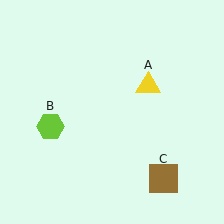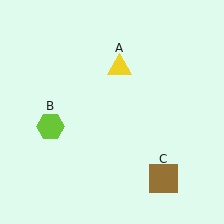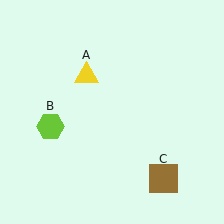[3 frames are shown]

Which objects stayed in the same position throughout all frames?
Lime hexagon (object B) and brown square (object C) remained stationary.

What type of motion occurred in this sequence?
The yellow triangle (object A) rotated counterclockwise around the center of the scene.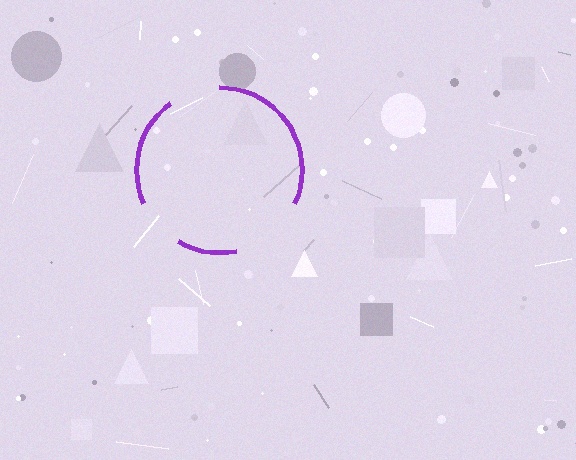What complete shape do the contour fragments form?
The contour fragments form a circle.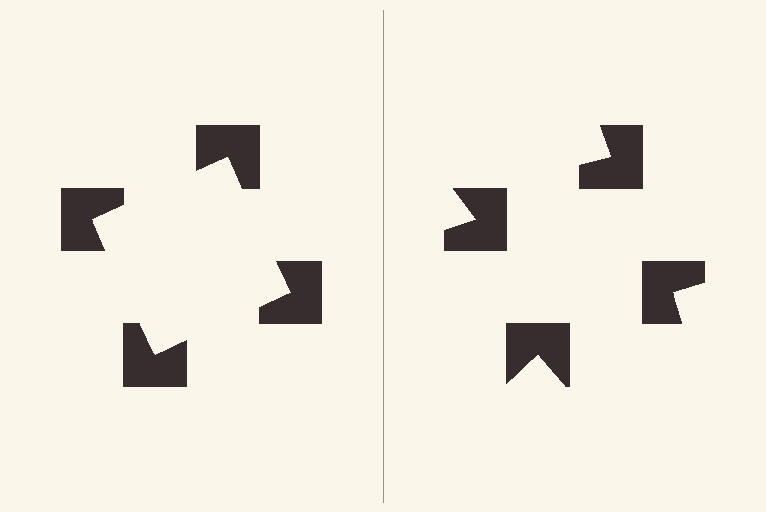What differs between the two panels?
The notched squares are positioned identically on both sides; only the wedge orientations differ. On the left they align to a square; on the right they are misaligned.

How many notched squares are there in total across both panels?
8 — 4 on each side.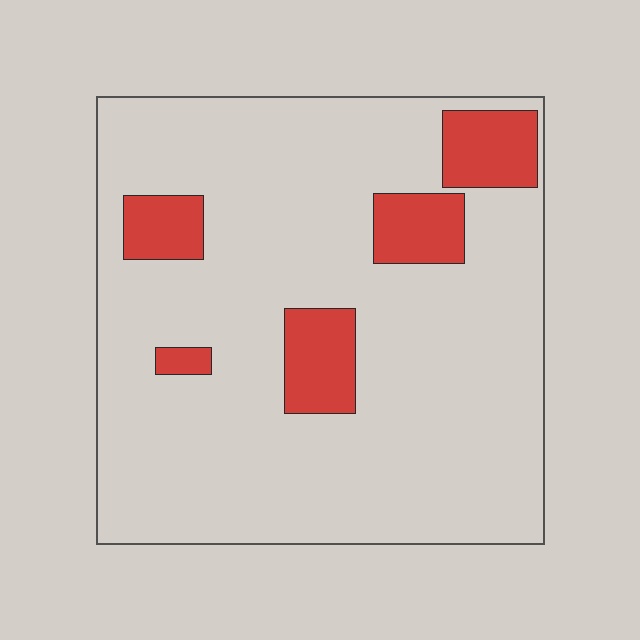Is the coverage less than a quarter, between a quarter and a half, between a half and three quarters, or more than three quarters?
Less than a quarter.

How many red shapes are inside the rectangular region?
5.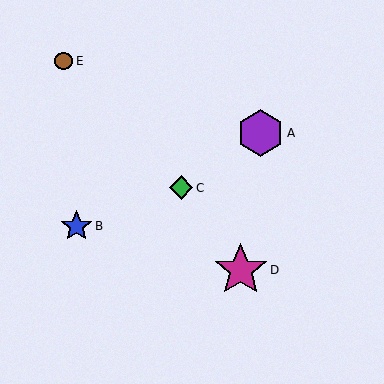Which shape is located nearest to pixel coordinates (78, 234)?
The blue star (labeled B) at (77, 226) is nearest to that location.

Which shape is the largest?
The magenta star (labeled D) is the largest.